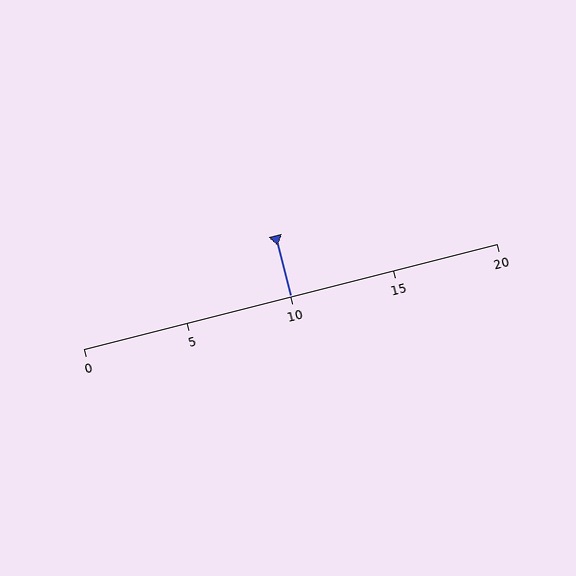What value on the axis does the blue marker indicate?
The marker indicates approximately 10.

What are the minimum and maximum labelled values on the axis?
The axis runs from 0 to 20.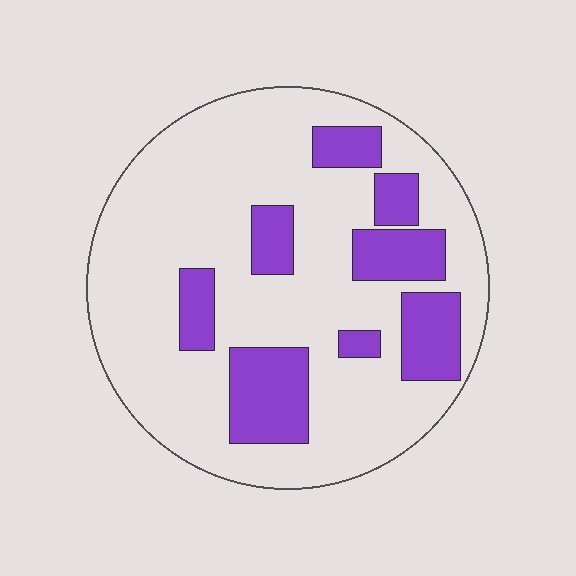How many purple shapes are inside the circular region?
8.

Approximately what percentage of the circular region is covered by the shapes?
Approximately 25%.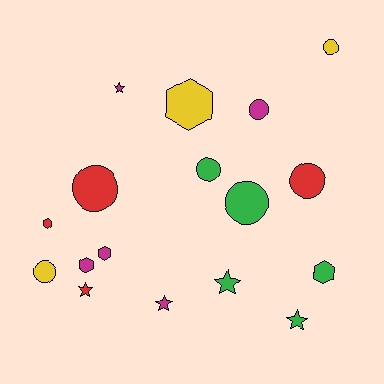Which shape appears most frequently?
Circle, with 7 objects.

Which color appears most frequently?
Green, with 5 objects.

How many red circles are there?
There are 2 red circles.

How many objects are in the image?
There are 17 objects.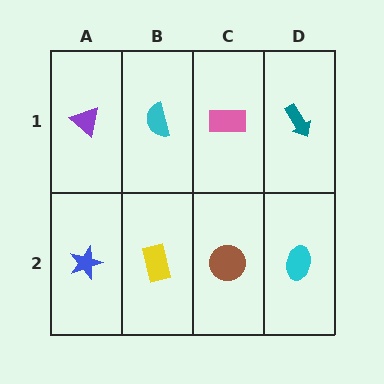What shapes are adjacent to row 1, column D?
A cyan ellipse (row 2, column D), a pink rectangle (row 1, column C).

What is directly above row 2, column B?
A cyan semicircle.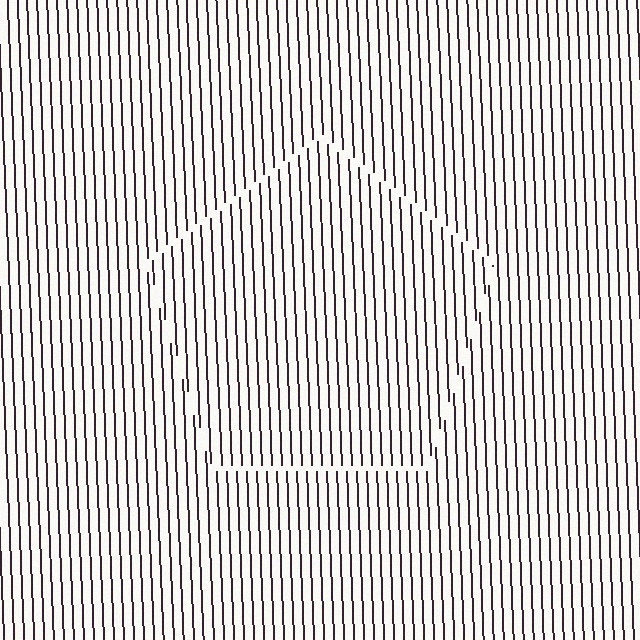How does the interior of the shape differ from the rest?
The interior of the shape contains the same grating, shifted by half a period — the contour is defined by the phase discontinuity where line-ends from the inner and outer gratings abut.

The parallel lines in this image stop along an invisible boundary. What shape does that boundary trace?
An illusory pentagon. The interior of the shape contains the same grating, shifted by half a period — the contour is defined by the phase discontinuity where line-ends from the inner and outer gratings abut.